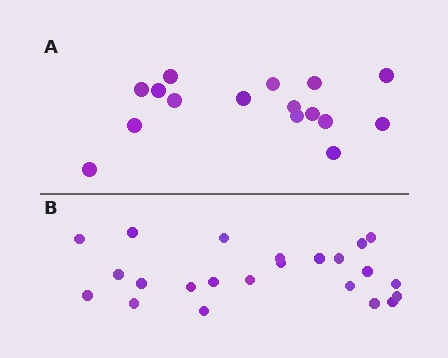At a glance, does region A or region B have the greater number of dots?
Region B (the bottom region) has more dots.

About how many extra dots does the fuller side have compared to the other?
Region B has roughly 8 or so more dots than region A.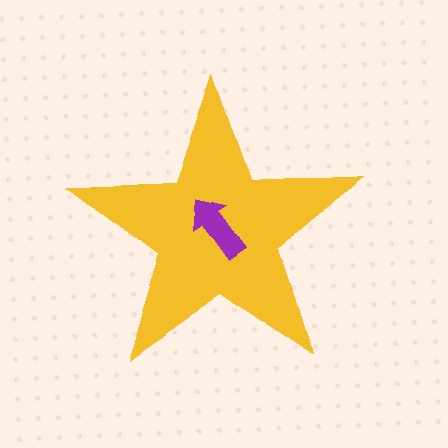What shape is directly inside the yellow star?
The purple arrow.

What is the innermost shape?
The purple arrow.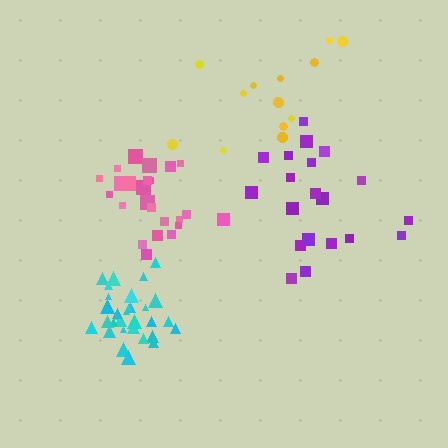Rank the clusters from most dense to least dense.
cyan, pink, purple, yellow.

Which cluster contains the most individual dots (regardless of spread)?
Cyan (32).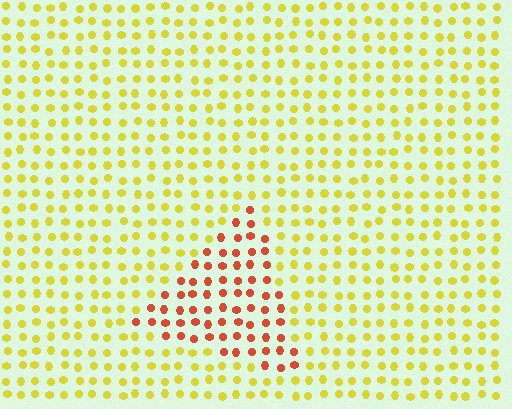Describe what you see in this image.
The image is filled with small yellow elements in a uniform arrangement. A triangle-shaped region is visible where the elements are tinted to a slightly different hue, forming a subtle color boundary.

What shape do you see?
I see a triangle.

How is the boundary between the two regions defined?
The boundary is defined purely by a slight shift in hue (about 51 degrees). Spacing, size, and orientation are identical on both sides.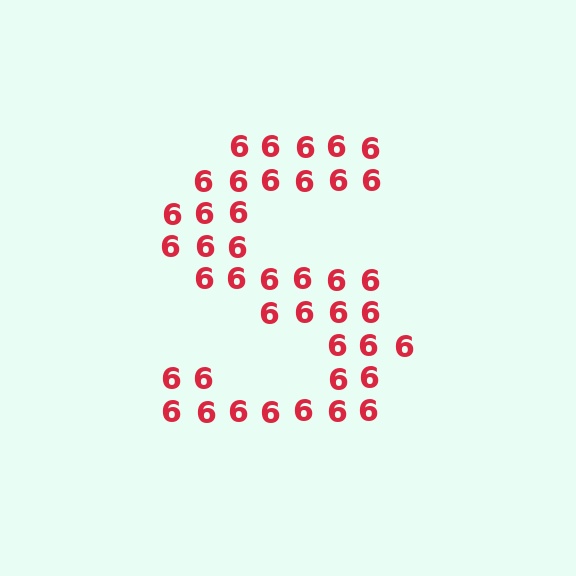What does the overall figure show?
The overall figure shows the letter S.